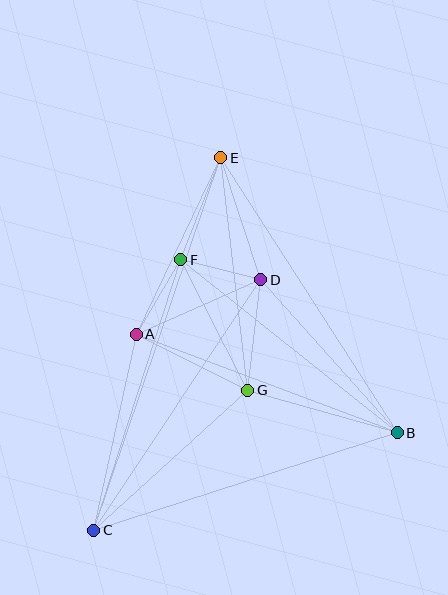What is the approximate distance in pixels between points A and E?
The distance between A and E is approximately 196 pixels.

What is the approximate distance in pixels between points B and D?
The distance between B and D is approximately 205 pixels.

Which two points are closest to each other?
Points D and F are closest to each other.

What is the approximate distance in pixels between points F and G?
The distance between F and G is approximately 146 pixels.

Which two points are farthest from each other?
Points C and E are farthest from each other.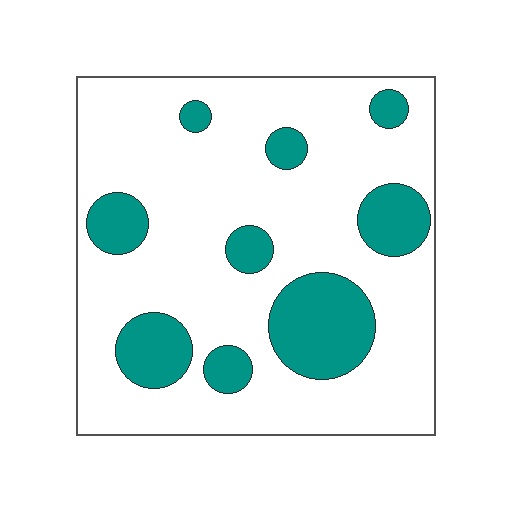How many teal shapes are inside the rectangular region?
9.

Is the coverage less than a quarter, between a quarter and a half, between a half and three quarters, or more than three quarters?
Less than a quarter.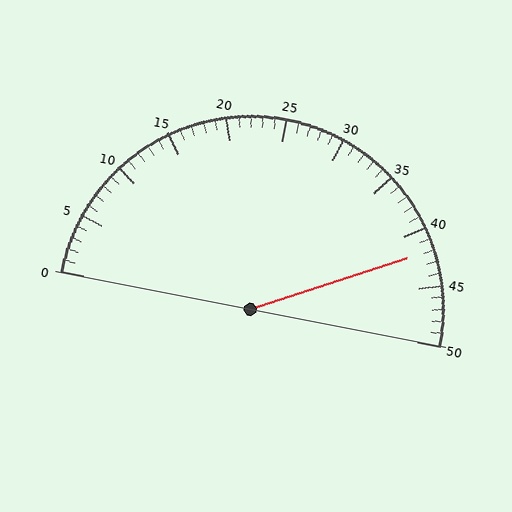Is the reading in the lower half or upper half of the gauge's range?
The reading is in the upper half of the range (0 to 50).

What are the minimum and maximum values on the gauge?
The gauge ranges from 0 to 50.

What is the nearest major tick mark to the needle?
The nearest major tick mark is 40.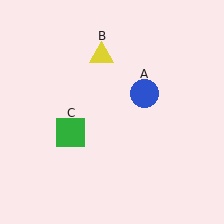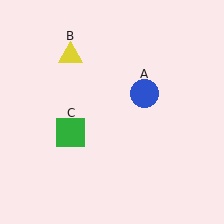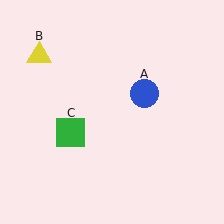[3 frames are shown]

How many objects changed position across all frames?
1 object changed position: yellow triangle (object B).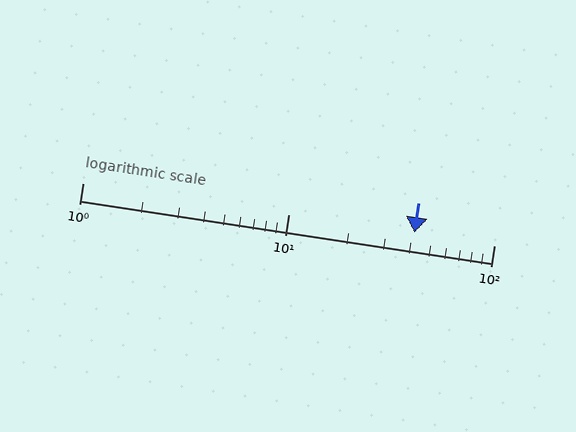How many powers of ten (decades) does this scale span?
The scale spans 2 decades, from 1 to 100.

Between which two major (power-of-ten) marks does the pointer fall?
The pointer is between 10 and 100.